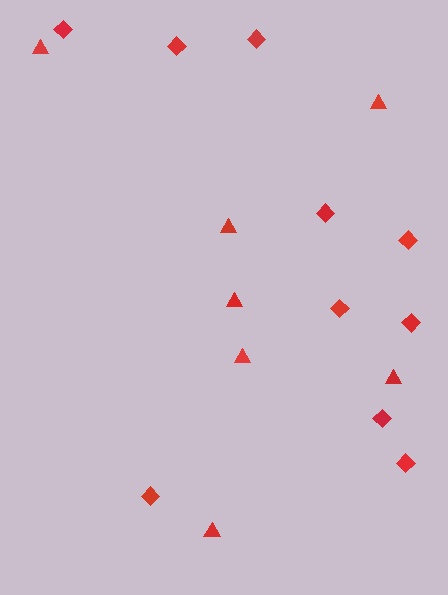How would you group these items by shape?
There are 2 groups: one group of diamonds (10) and one group of triangles (7).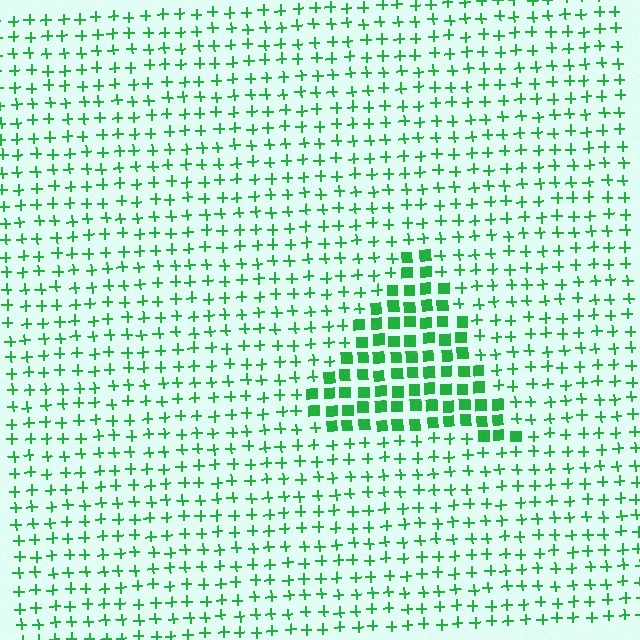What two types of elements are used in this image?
The image uses squares inside the triangle region and plus signs outside it.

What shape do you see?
I see a triangle.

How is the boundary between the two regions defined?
The boundary is defined by a change in element shape: squares inside vs. plus signs outside. All elements share the same color and spacing.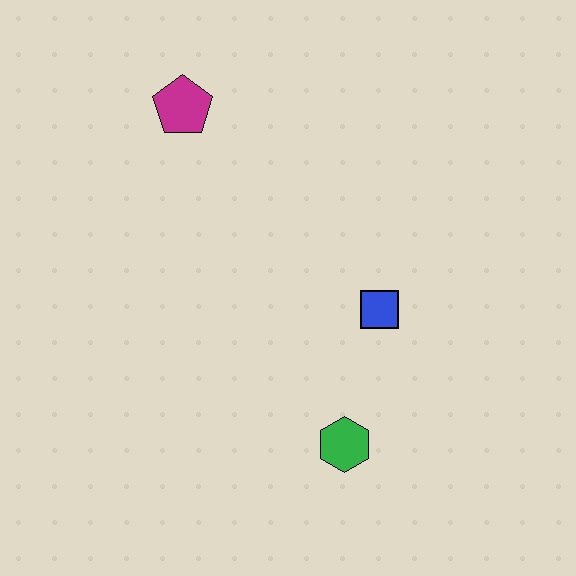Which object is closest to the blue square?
The green hexagon is closest to the blue square.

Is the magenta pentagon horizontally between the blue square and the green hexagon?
No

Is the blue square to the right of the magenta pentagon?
Yes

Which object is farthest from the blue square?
The magenta pentagon is farthest from the blue square.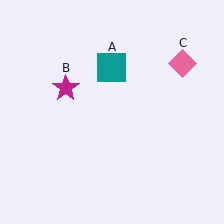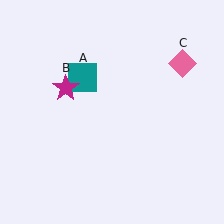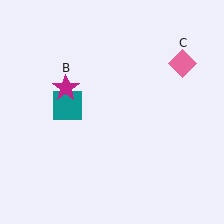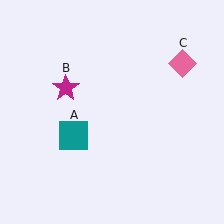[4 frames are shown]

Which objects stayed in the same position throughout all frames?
Magenta star (object B) and pink diamond (object C) remained stationary.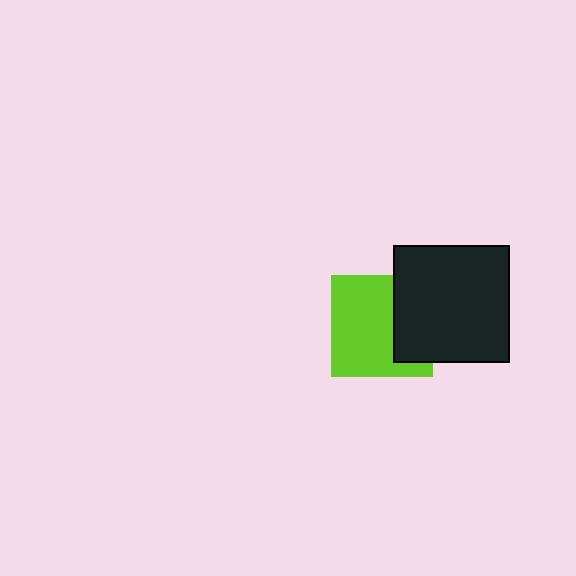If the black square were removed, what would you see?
You would see the complete lime square.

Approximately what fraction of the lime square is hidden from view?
Roughly 34% of the lime square is hidden behind the black square.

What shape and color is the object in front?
The object in front is a black square.